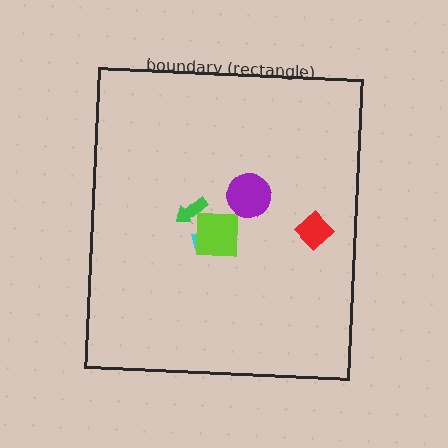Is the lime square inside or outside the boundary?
Inside.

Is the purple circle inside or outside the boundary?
Inside.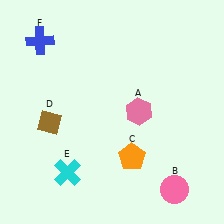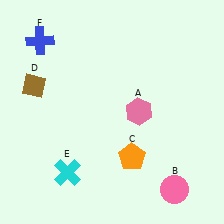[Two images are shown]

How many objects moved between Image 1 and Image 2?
1 object moved between the two images.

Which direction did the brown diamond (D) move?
The brown diamond (D) moved up.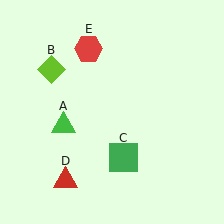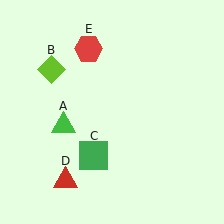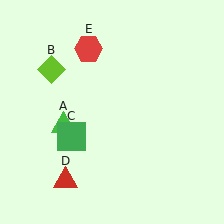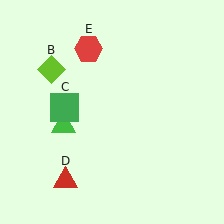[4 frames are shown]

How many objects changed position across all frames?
1 object changed position: green square (object C).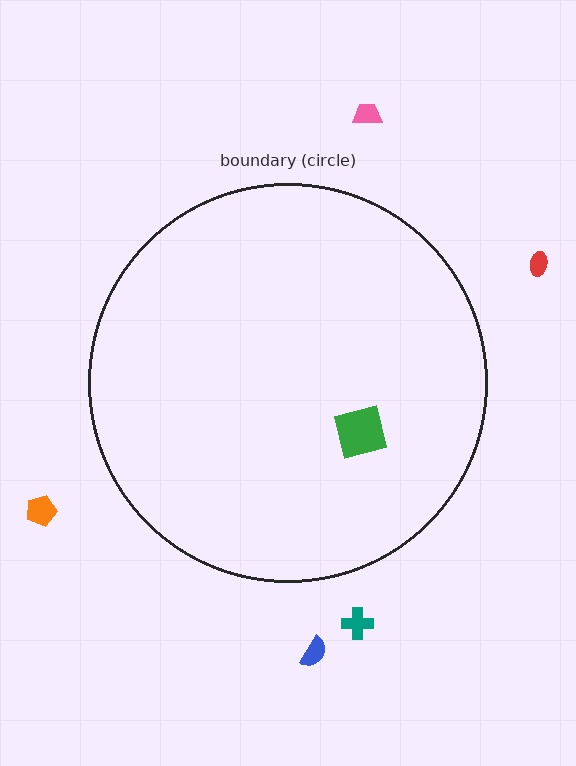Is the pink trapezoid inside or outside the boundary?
Outside.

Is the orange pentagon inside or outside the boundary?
Outside.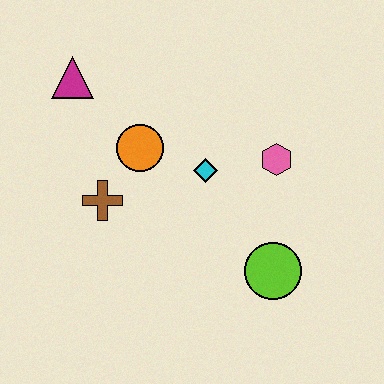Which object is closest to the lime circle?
The pink hexagon is closest to the lime circle.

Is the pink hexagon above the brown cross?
Yes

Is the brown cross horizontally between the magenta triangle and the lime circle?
Yes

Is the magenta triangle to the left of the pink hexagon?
Yes